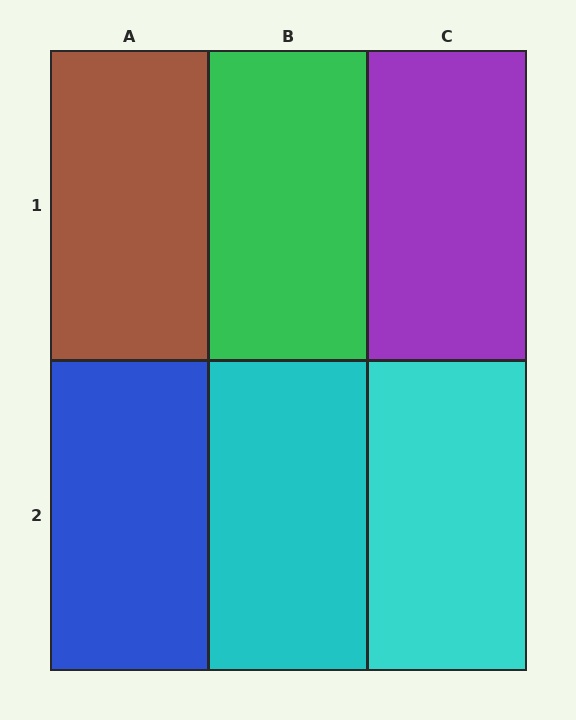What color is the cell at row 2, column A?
Blue.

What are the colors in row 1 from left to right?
Brown, green, purple.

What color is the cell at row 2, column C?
Cyan.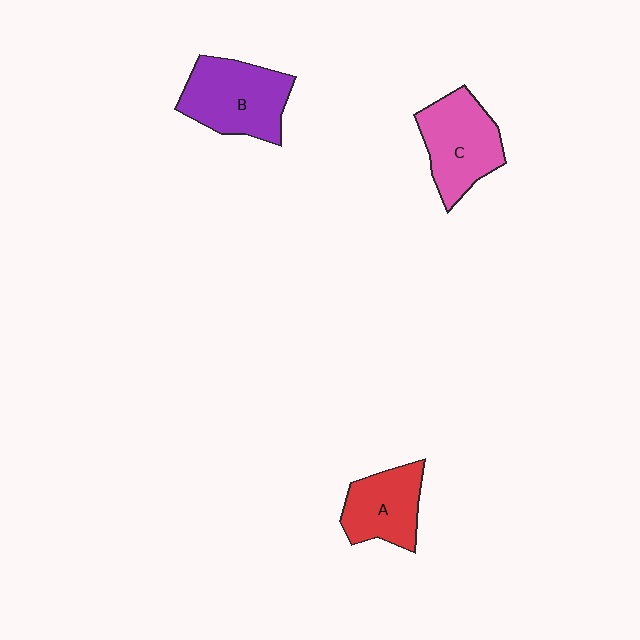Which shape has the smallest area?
Shape A (red).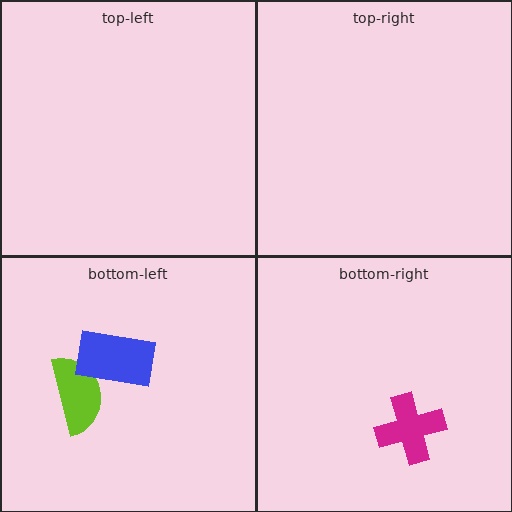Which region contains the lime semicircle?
The bottom-left region.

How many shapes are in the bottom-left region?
2.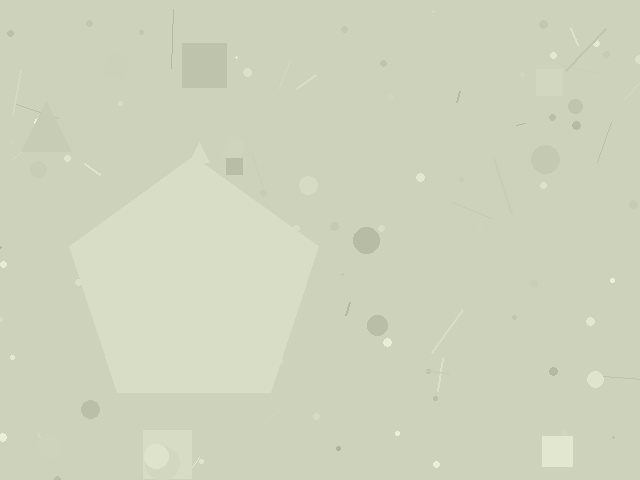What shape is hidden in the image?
A pentagon is hidden in the image.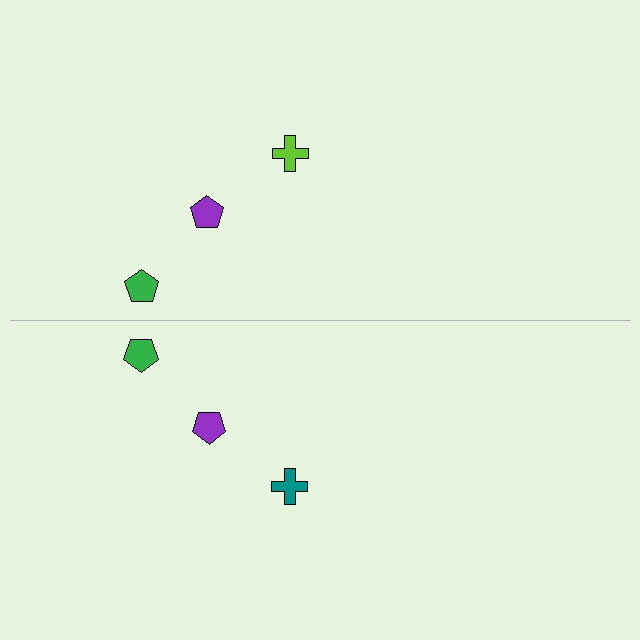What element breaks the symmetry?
The teal cross on the bottom side breaks the symmetry — its mirror counterpart is lime.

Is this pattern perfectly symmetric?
No, the pattern is not perfectly symmetric. The teal cross on the bottom side breaks the symmetry — its mirror counterpart is lime.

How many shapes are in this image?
There are 6 shapes in this image.